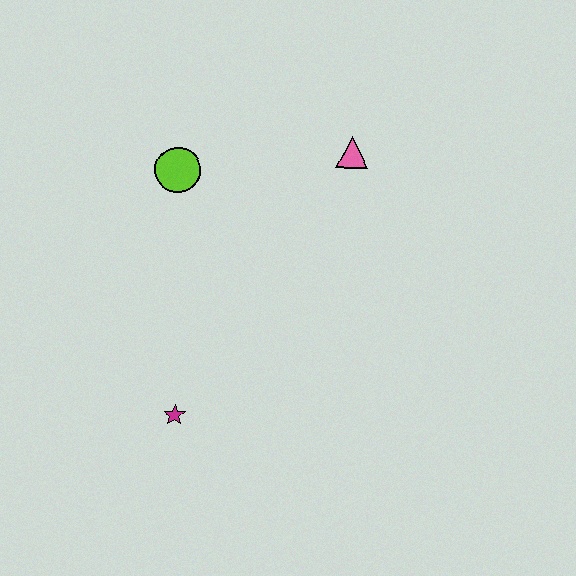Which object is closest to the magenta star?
The lime circle is closest to the magenta star.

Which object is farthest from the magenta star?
The pink triangle is farthest from the magenta star.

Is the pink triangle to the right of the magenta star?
Yes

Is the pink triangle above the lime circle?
Yes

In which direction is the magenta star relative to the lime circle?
The magenta star is below the lime circle.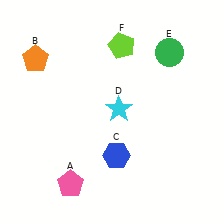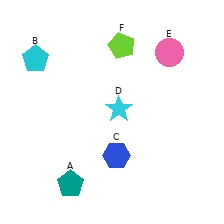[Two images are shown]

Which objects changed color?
A changed from pink to teal. B changed from orange to cyan. E changed from green to pink.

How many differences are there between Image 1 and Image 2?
There are 3 differences between the two images.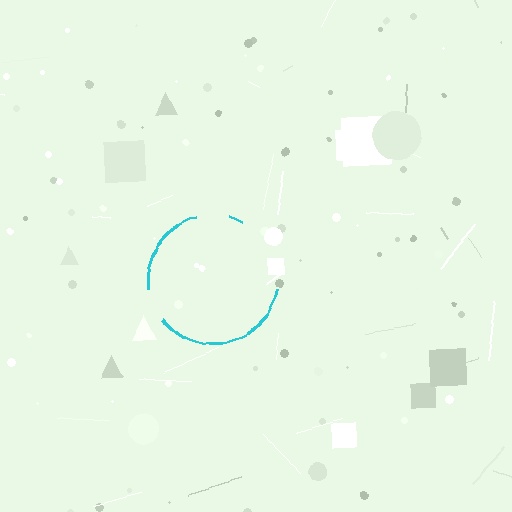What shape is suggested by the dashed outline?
The dashed outline suggests a circle.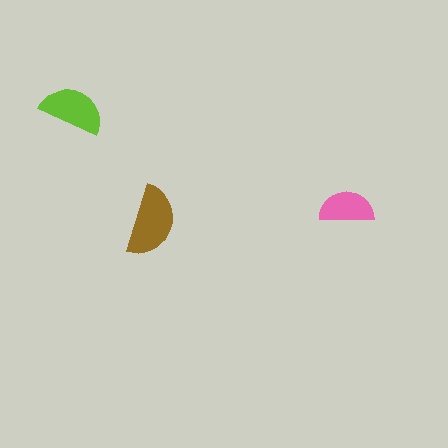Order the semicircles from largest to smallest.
the brown one, the lime one, the pink one.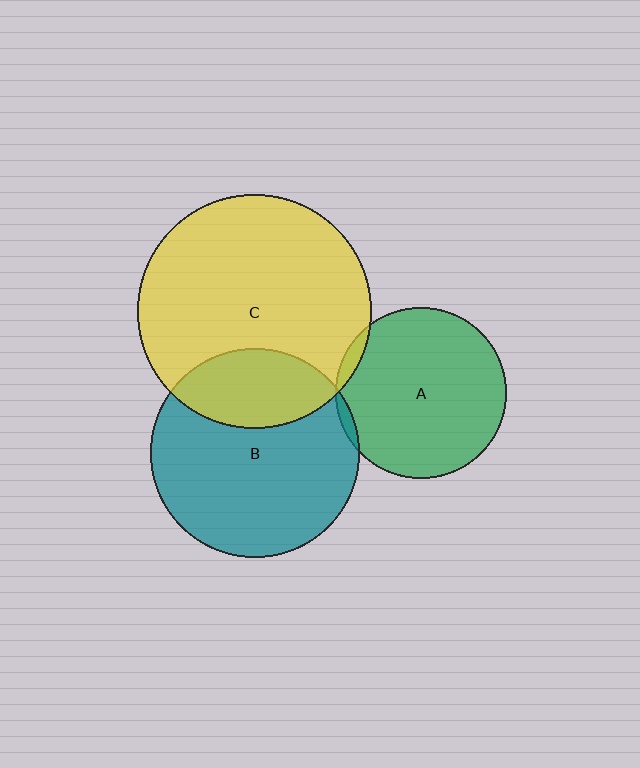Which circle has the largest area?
Circle C (yellow).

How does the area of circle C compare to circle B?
Approximately 1.3 times.